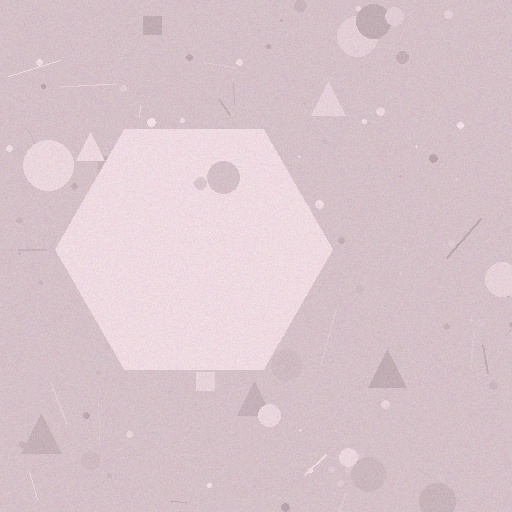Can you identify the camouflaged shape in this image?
The camouflaged shape is a hexagon.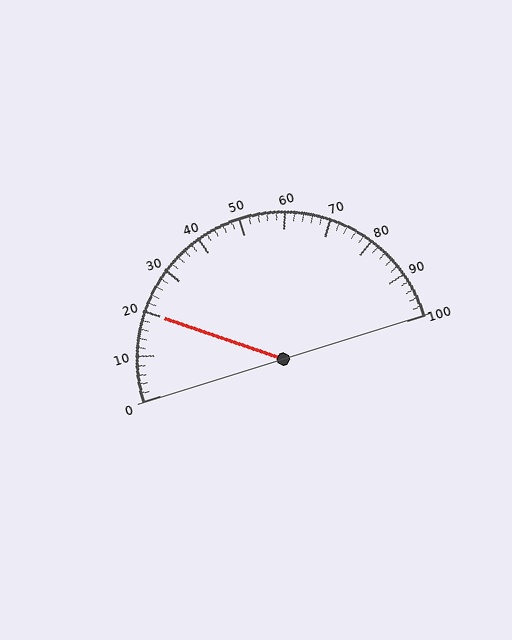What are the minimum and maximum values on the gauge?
The gauge ranges from 0 to 100.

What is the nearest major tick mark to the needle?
The nearest major tick mark is 20.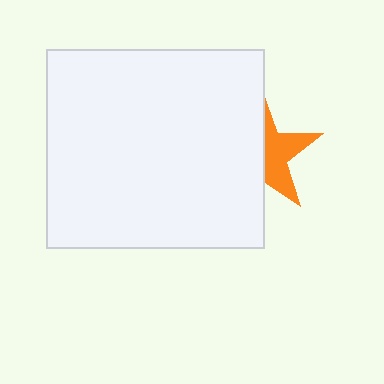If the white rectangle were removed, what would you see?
You would see the complete orange star.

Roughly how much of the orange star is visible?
A small part of it is visible (roughly 44%).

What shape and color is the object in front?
The object in front is a white rectangle.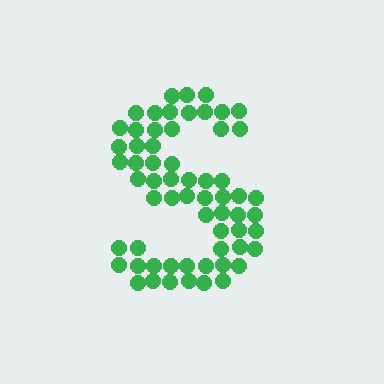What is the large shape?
The large shape is the letter S.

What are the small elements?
The small elements are circles.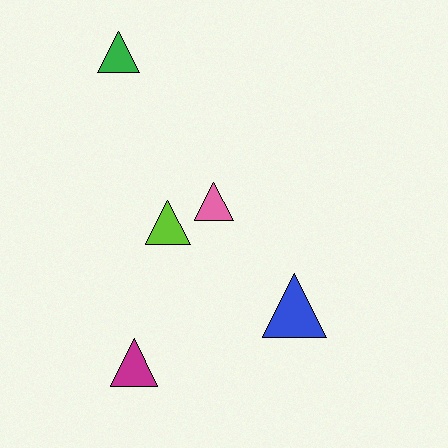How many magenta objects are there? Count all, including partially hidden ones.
There is 1 magenta object.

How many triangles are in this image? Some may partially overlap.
There are 5 triangles.